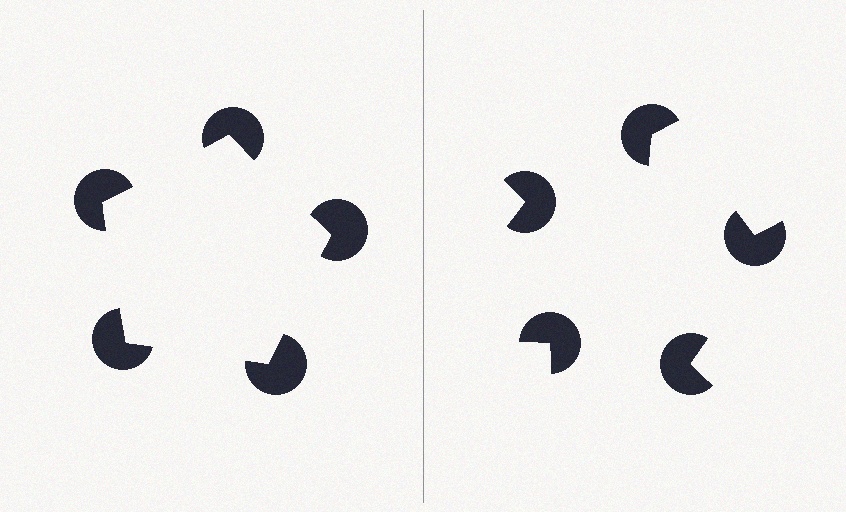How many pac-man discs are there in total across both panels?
10 — 5 on each side.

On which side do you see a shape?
An illusory pentagon appears on the left side. On the right side the wedge cuts are rotated, so no coherent shape forms.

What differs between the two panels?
The pac-man discs are positioned identically on both sides; only the wedge orientations differ. On the left they align to a pentagon; on the right they are misaligned.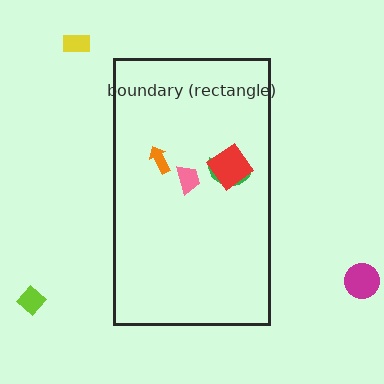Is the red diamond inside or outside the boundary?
Inside.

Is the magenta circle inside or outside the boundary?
Outside.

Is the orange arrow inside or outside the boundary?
Inside.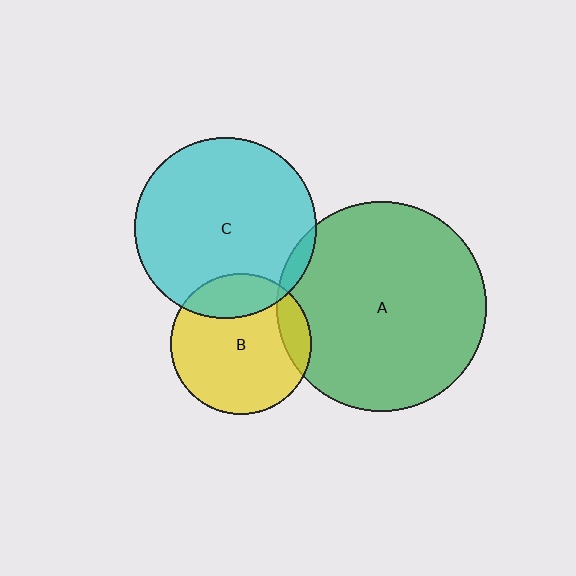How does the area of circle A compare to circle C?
Approximately 1.3 times.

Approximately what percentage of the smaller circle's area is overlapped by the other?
Approximately 20%.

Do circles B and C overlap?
Yes.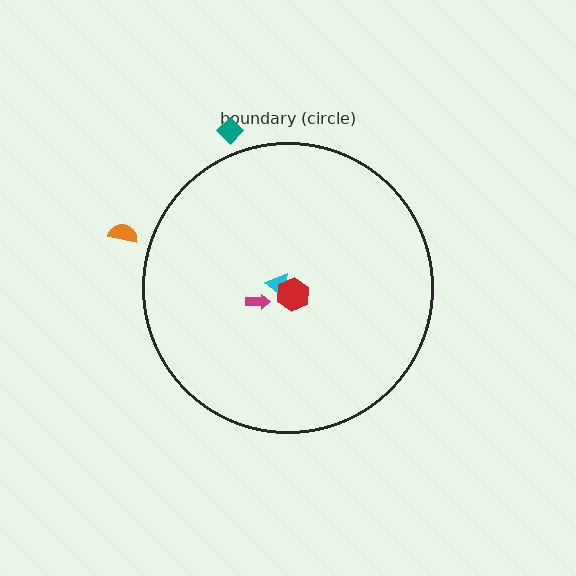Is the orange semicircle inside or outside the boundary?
Outside.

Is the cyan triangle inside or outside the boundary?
Inside.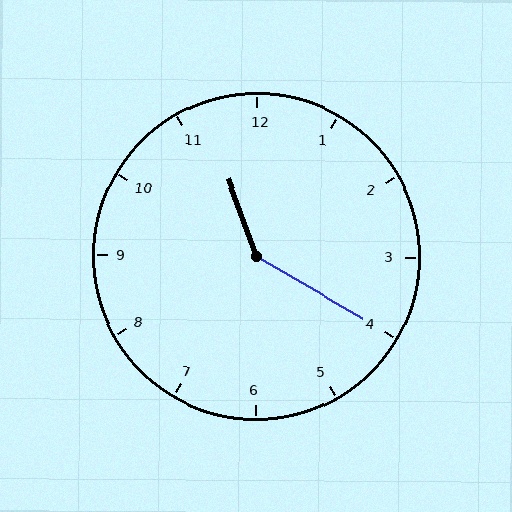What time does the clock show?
11:20.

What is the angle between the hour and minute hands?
Approximately 140 degrees.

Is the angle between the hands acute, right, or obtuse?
It is obtuse.